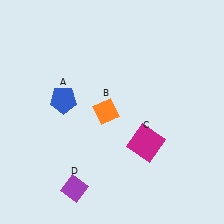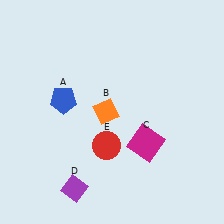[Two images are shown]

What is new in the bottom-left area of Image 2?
A red circle (E) was added in the bottom-left area of Image 2.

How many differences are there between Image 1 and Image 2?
There is 1 difference between the two images.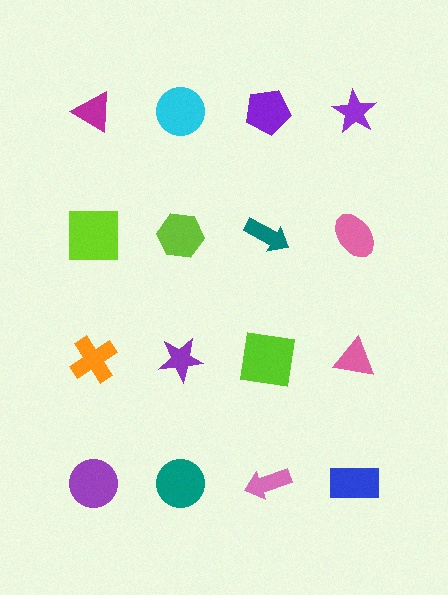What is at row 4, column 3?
A pink arrow.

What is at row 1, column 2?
A cyan circle.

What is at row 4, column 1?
A purple circle.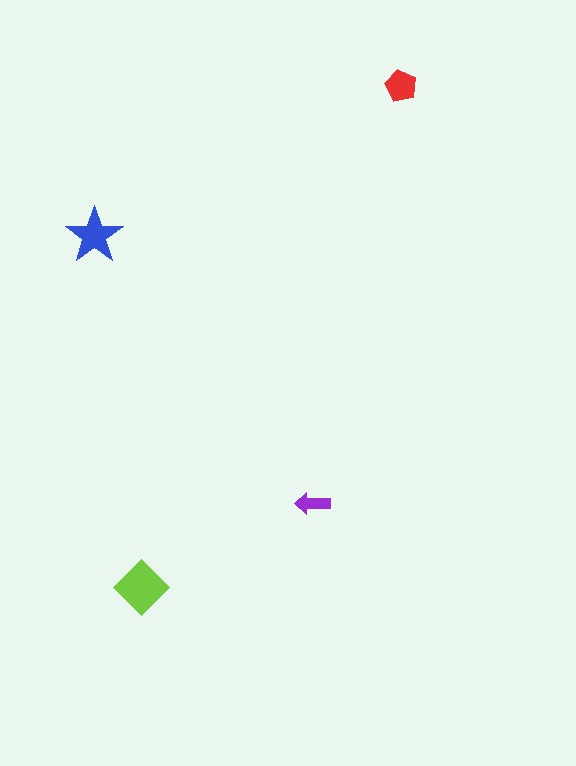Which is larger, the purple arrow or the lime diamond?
The lime diamond.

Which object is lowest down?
The lime diamond is bottommost.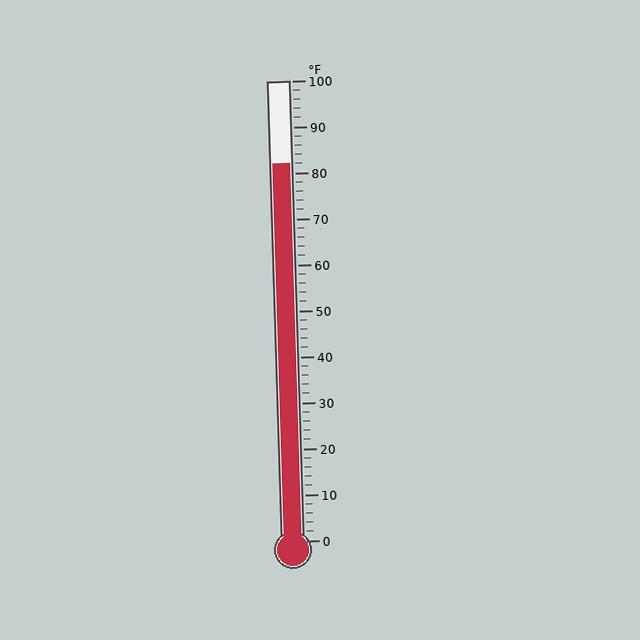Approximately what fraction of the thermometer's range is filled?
The thermometer is filled to approximately 80% of its range.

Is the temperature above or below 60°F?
The temperature is above 60°F.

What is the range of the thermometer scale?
The thermometer scale ranges from 0°F to 100°F.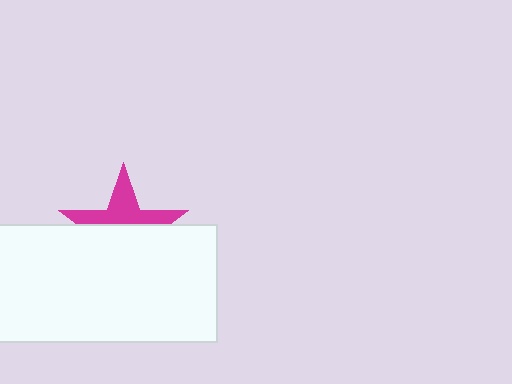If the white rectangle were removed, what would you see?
You would see the complete magenta star.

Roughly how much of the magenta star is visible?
A small part of it is visible (roughly 43%).